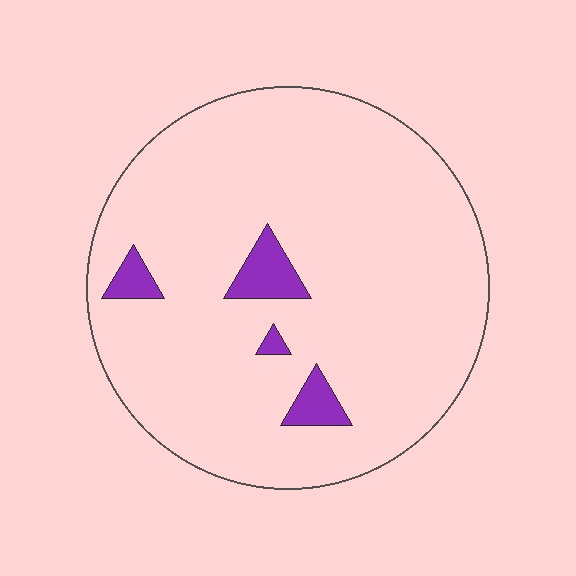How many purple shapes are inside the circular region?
4.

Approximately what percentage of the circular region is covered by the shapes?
Approximately 5%.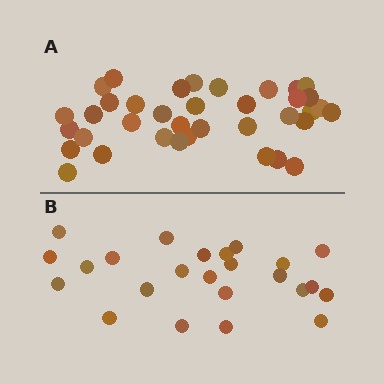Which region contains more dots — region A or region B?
Region A (the top region) has more dots.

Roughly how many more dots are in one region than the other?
Region A has approximately 15 more dots than region B.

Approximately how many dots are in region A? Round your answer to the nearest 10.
About 40 dots. (The exact count is 37, which rounds to 40.)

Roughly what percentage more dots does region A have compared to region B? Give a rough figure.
About 55% more.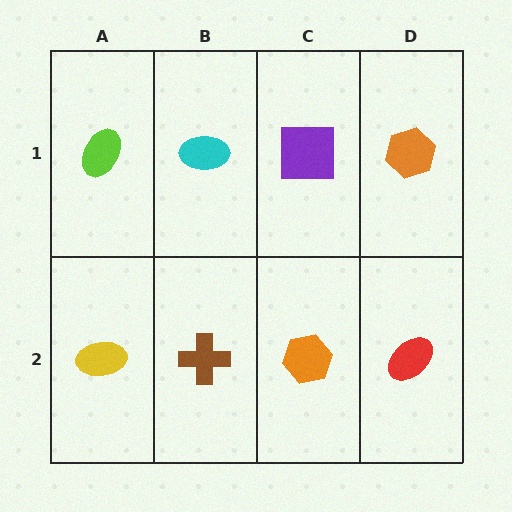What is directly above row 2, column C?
A purple square.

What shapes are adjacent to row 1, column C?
An orange hexagon (row 2, column C), a cyan ellipse (row 1, column B), an orange hexagon (row 1, column D).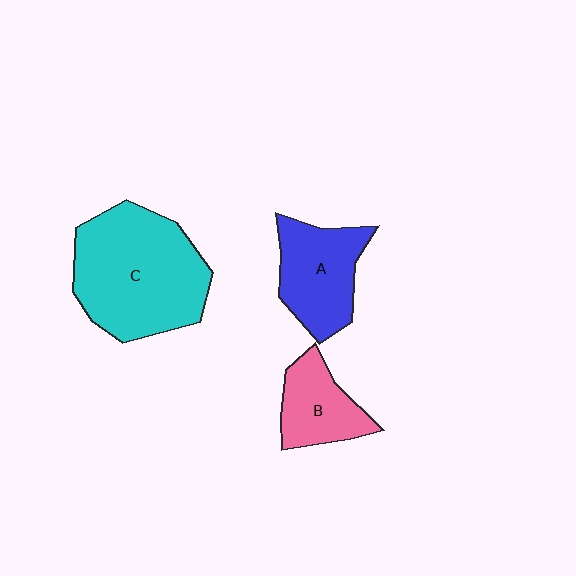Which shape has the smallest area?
Shape B (pink).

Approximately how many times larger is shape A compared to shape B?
Approximately 1.3 times.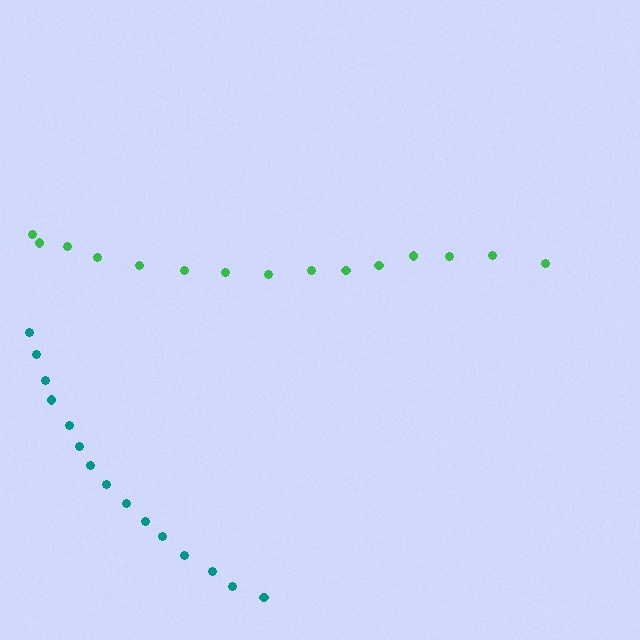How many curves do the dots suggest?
There are 2 distinct paths.